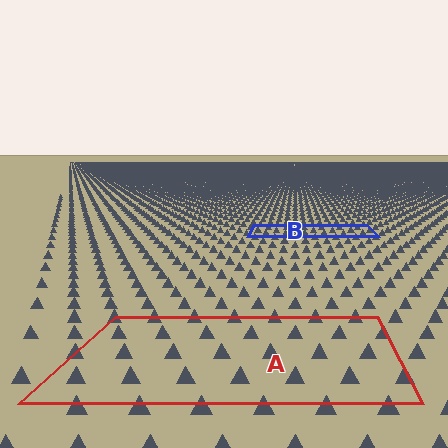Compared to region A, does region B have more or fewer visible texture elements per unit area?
Region B has more texture elements per unit area — they are packed more densely because it is farther away.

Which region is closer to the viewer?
Region A is closer. The texture elements there are larger and more spread out.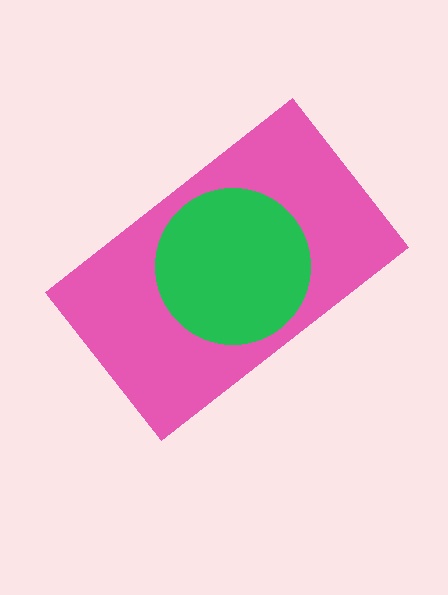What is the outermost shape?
The pink rectangle.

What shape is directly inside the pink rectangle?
The green circle.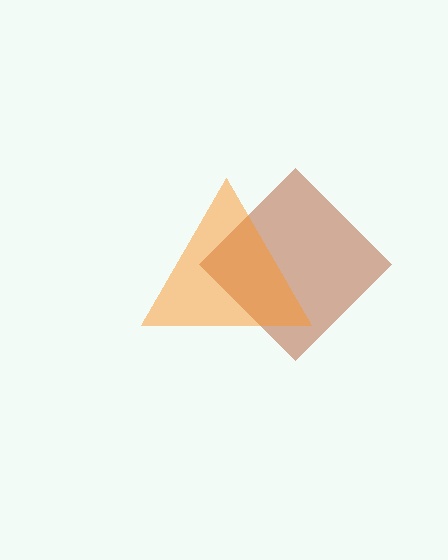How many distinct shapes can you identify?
There are 2 distinct shapes: a brown diamond, an orange triangle.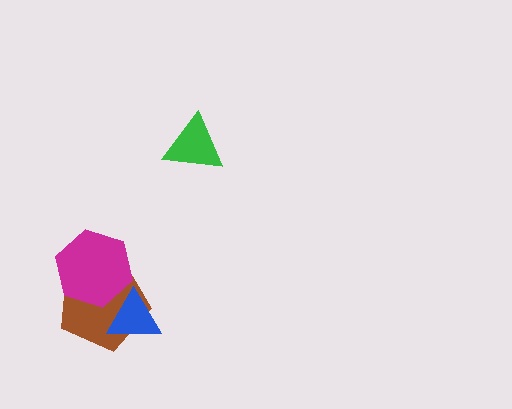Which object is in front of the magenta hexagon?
The blue triangle is in front of the magenta hexagon.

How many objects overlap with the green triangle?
0 objects overlap with the green triangle.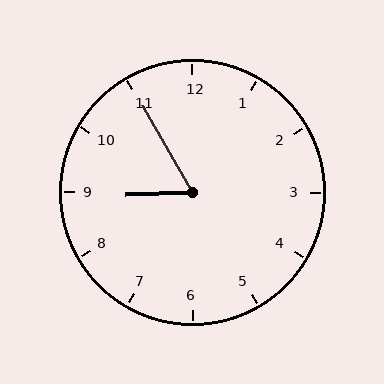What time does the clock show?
8:55.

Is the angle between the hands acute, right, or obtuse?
It is acute.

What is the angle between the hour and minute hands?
Approximately 62 degrees.